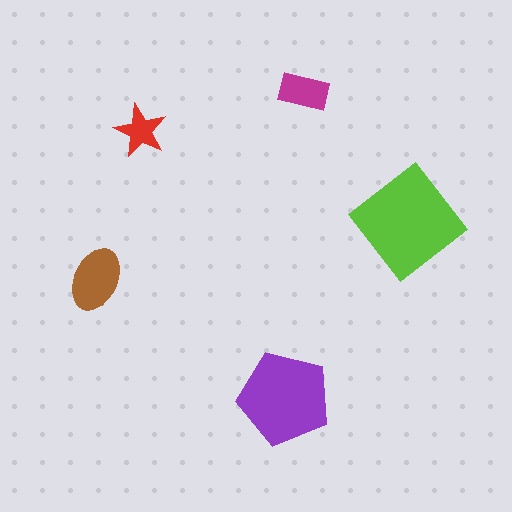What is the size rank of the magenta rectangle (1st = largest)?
4th.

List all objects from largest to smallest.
The lime diamond, the purple pentagon, the brown ellipse, the magenta rectangle, the red star.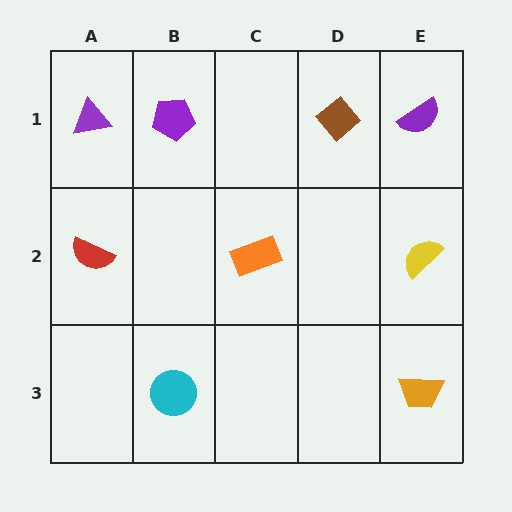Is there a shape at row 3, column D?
No, that cell is empty.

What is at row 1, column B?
A purple pentagon.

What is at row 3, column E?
An orange trapezoid.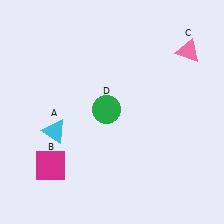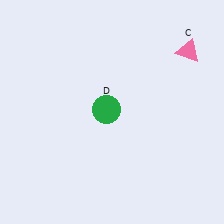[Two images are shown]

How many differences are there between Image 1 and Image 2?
There are 2 differences between the two images.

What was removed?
The cyan triangle (A), the magenta square (B) were removed in Image 2.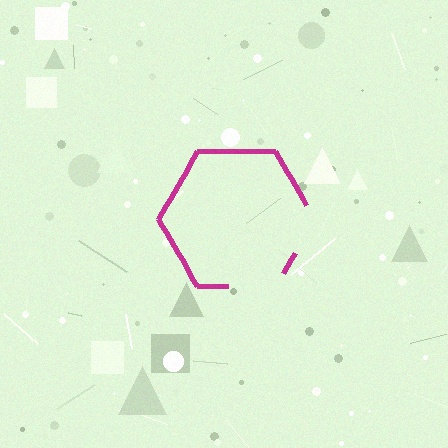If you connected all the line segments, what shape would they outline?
They would outline a hexagon.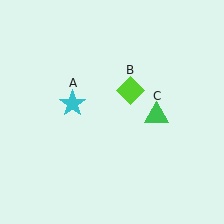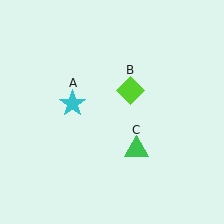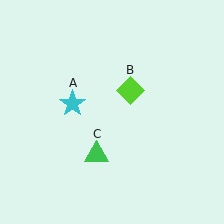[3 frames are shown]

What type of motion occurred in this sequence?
The green triangle (object C) rotated clockwise around the center of the scene.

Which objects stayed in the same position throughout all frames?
Cyan star (object A) and lime diamond (object B) remained stationary.